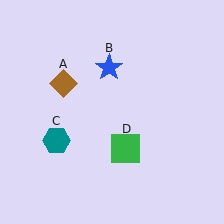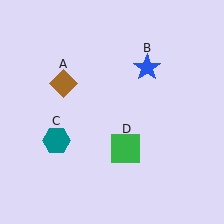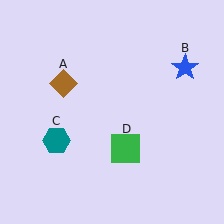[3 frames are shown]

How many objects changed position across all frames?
1 object changed position: blue star (object B).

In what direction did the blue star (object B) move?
The blue star (object B) moved right.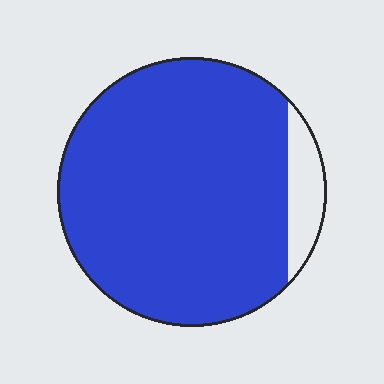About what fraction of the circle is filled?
About nine tenths (9/10).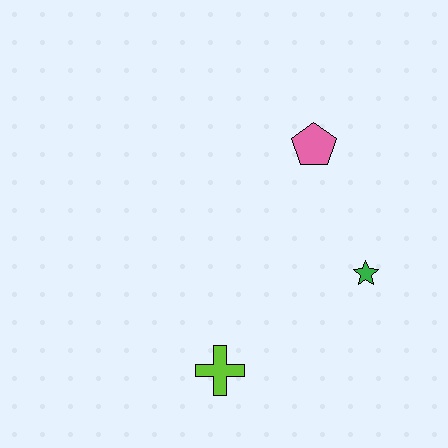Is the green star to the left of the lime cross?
No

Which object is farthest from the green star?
The lime cross is farthest from the green star.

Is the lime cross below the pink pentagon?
Yes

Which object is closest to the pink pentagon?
The green star is closest to the pink pentagon.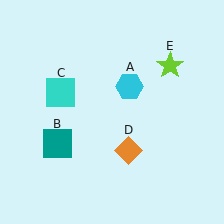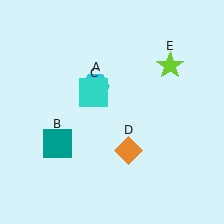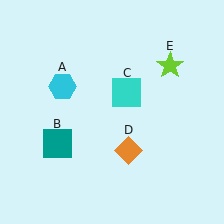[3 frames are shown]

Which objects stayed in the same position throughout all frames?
Teal square (object B) and orange diamond (object D) and lime star (object E) remained stationary.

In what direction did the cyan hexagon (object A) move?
The cyan hexagon (object A) moved left.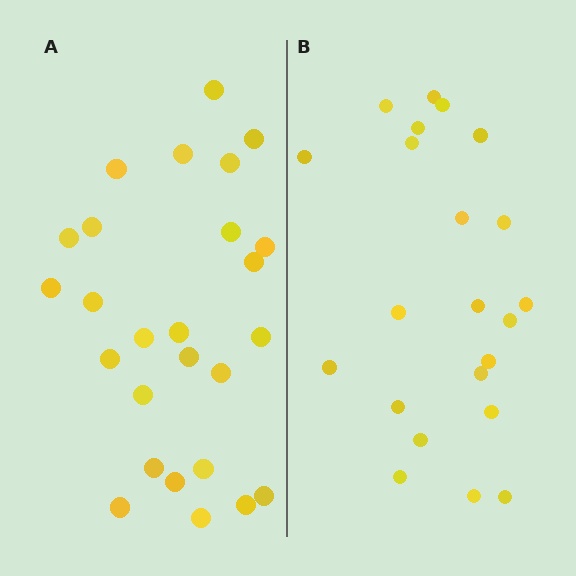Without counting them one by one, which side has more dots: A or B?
Region A (the left region) has more dots.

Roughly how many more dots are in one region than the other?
Region A has about 4 more dots than region B.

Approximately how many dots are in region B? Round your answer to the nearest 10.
About 20 dots. (The exact count is 22, which rounds to 20.)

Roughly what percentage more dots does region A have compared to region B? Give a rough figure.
About 20% more.